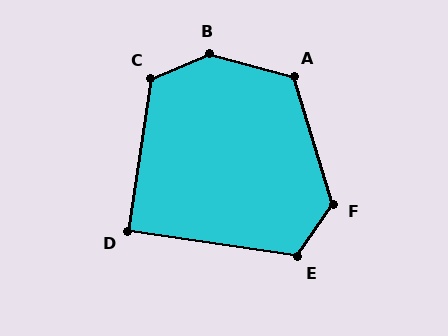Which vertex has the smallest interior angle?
D, at approximately 90 degrees.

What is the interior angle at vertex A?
Approximately 122 degrees (obtuse).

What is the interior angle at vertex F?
Approximately 129 degrees (obtuse).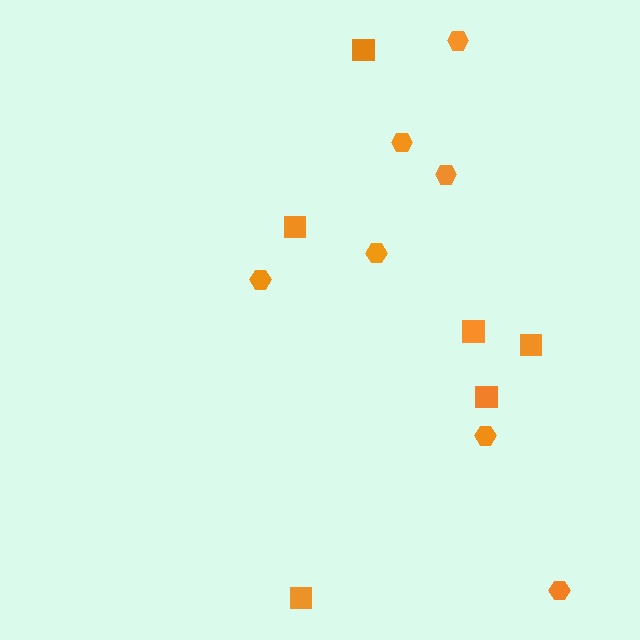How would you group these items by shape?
There are 2 groups: one group of squares (6) and one group of hexagons (7).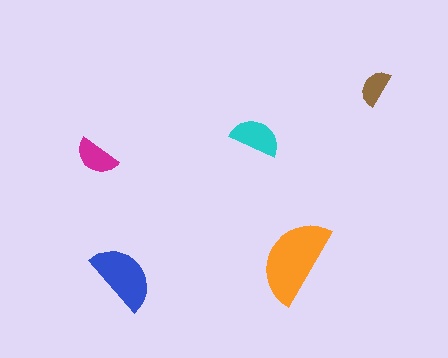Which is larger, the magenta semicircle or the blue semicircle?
The blue one.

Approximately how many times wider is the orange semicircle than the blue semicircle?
About 1.5 times wider.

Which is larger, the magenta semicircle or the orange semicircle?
The orange one.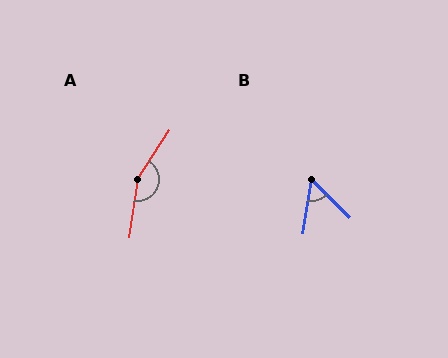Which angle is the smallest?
B, at approximately 54 degrees.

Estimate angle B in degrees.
Approximately 54 degrees.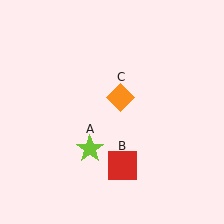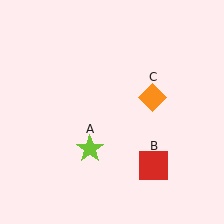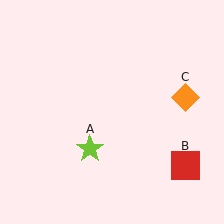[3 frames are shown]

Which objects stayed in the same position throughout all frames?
Lime star (object A) remained stationary.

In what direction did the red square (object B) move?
The red square (object B) moved right.